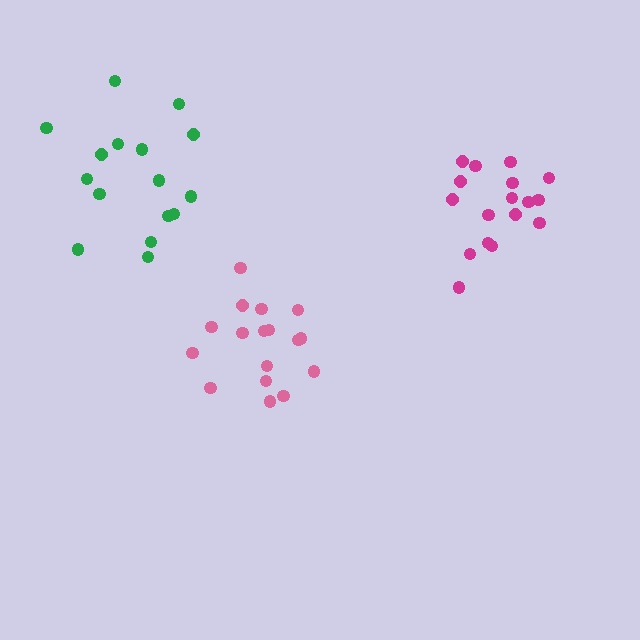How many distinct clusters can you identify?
There are 3 distinct clusters.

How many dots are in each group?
Group 1: 17 dots, Group 2: 17 dots, Group 3: 16 dots (50 total).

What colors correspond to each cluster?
The clusters are colored: pink, magenta, green.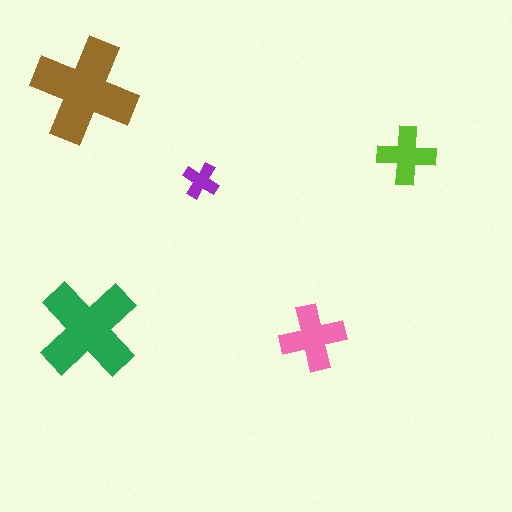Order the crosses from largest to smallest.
the brown one, the green one, the pink one, the lime one, the purple one.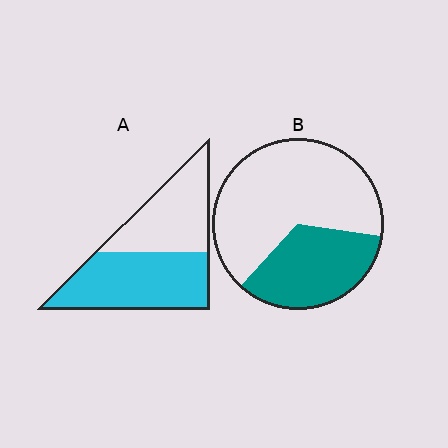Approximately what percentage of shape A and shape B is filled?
A is approximately 55% and B is approximately 35%.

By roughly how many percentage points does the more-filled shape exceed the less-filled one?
By roughly 20 percentage points (A over B).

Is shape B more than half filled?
No.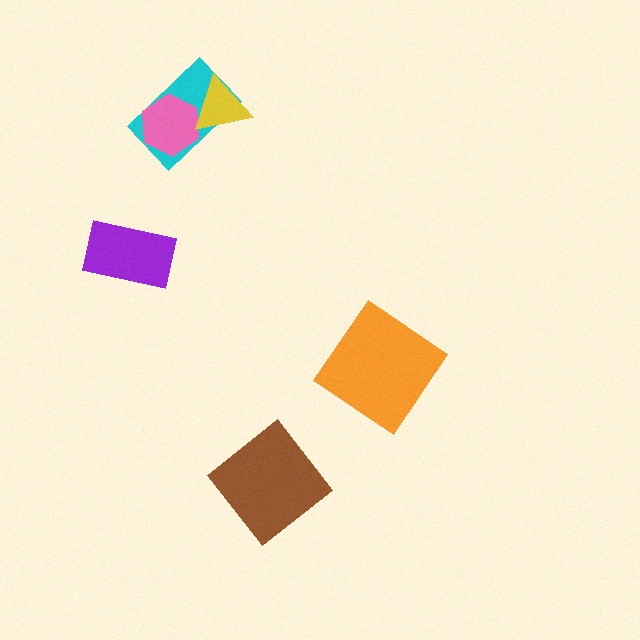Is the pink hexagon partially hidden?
Yes, it is partially covered by another shape.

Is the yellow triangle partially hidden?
No, no other shape covers it.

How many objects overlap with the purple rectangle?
0 objects overlap with the purple rectangle.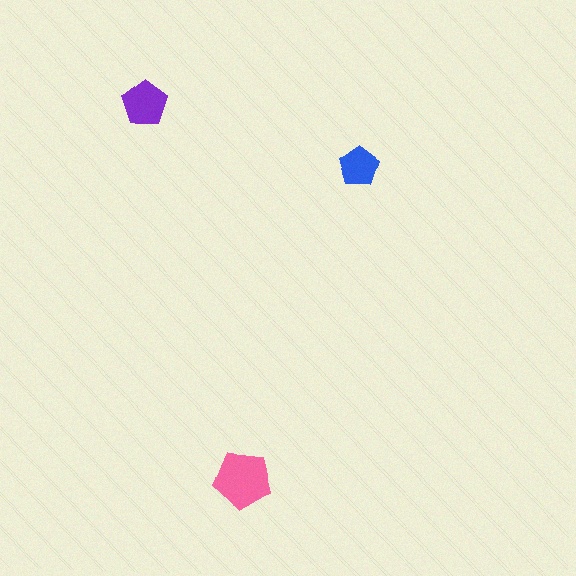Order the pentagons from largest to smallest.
the pink one, the purple one, the blue one.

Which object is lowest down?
The pink pentagon is bottommost.